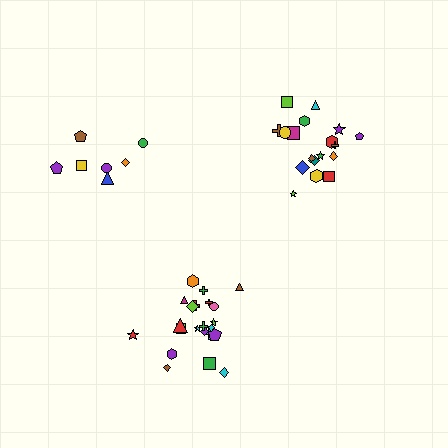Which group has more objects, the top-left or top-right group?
The top-right group.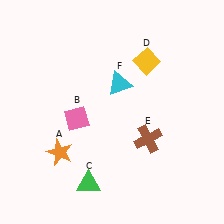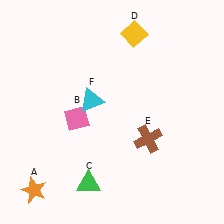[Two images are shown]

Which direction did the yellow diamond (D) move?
The yellow diamond (D) moved up.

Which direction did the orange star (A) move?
The orange star (A) moved down.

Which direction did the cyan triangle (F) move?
The cyan triangle (F) moved left.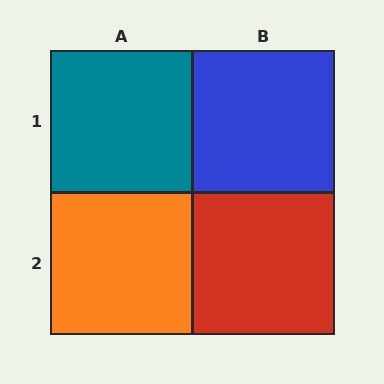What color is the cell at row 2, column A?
Orange.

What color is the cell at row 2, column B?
Red.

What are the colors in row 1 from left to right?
Teal, blue.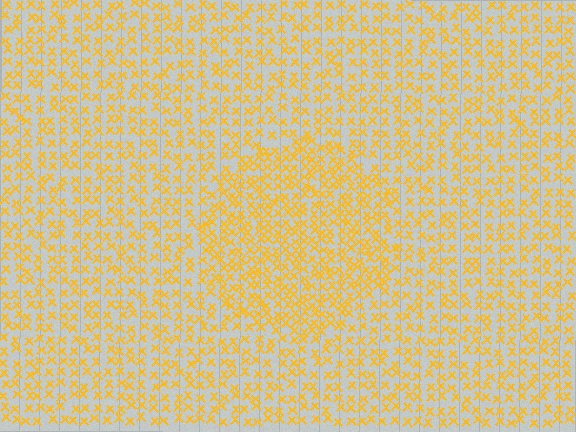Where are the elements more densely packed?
The elements are more densely packed inside the circle boundary.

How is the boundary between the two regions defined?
The boundary is defined by a change in element density (approximately 1.6x ratio). All elements are the same color, size, and shape.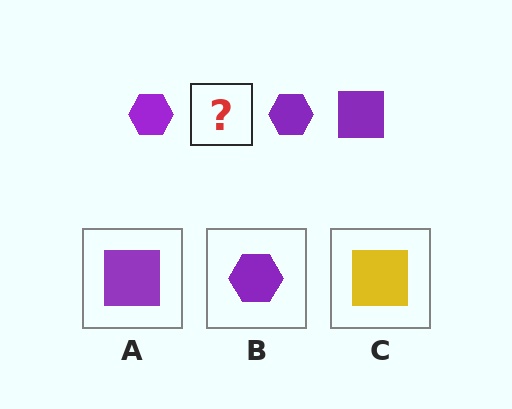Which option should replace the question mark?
Option A.